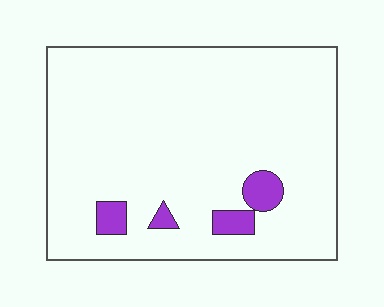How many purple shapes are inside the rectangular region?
4.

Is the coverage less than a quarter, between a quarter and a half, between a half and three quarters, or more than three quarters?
Less than a quarter.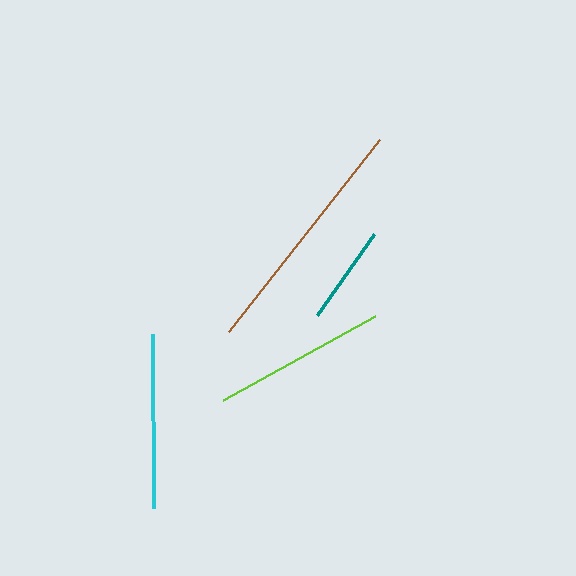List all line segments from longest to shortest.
From longest to shortest: brown, cyan, lime, teal.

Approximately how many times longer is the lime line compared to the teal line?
The lime line is approximately 1.8 times the length of the teal line.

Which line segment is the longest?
The brown line is the longest at approximately 244 pixels.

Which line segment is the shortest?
The teal line is the shortest at approximately 99 pixels.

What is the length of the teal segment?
The teal segment is approximately 99 pixels long.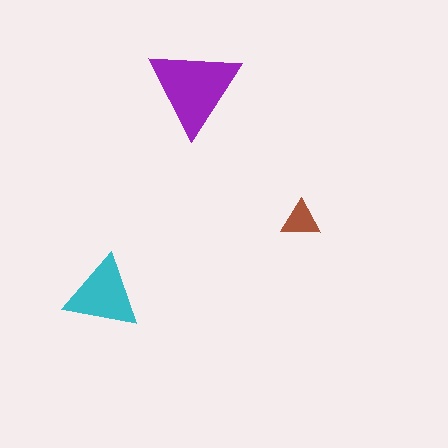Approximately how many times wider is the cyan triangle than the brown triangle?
About 2 times wider.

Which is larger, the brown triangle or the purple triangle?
The purple one.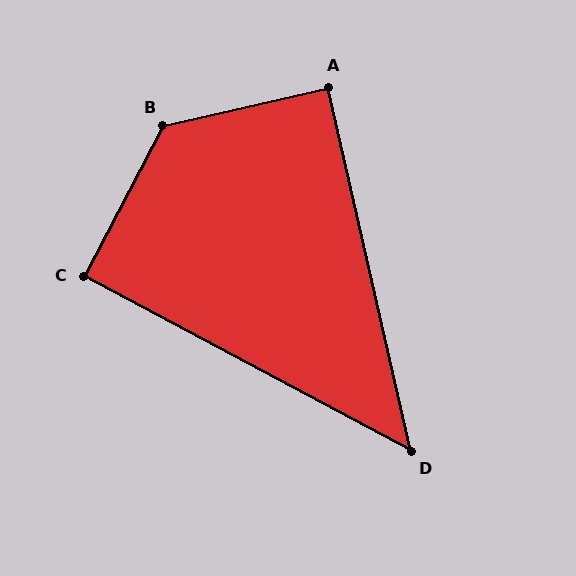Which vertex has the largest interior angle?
B, at approximately 131 degrees.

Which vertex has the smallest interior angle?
D, at approximately 49 degrees.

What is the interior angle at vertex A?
Approximately 90 degrees (approximately right).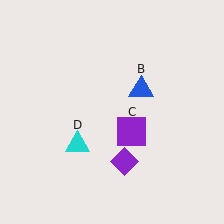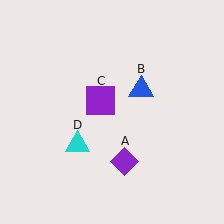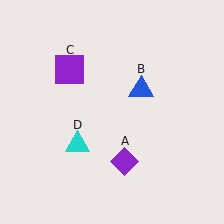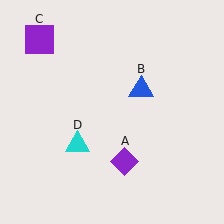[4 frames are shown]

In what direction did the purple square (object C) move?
The purple square (object C) moved up and to the left.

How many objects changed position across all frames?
1 object changed position: purple square (object C).